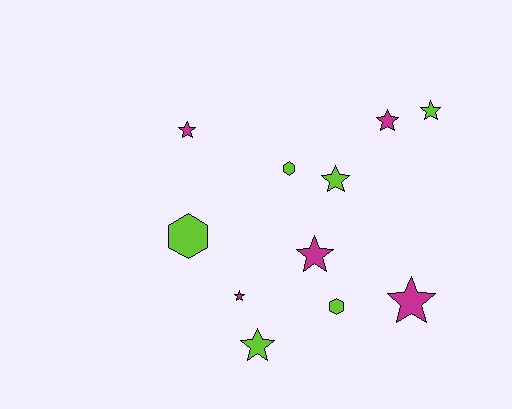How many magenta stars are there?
There are 5 magenta stars.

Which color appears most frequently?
Lime, with 6 objects.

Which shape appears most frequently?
Star, with 8 objects.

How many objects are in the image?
There are 11 objects.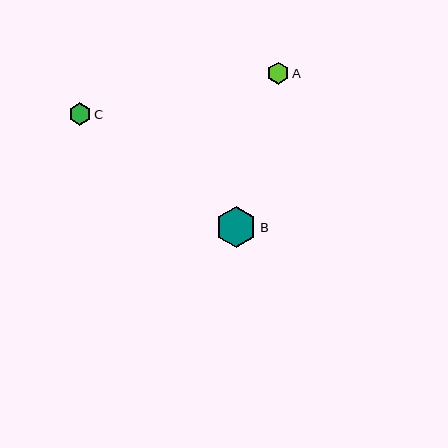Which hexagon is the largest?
Hexagon B is the largest with a size of approximately 40 pixels.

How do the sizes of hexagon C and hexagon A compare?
Hexagon C and hexagon A are approximately the same size.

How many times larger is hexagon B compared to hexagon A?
Hexagon B is approximately 1.8 times the size of hexagon A.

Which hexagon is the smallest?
Hexagon A is the smallest with a size of approximately 22 pixels.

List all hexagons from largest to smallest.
From largest to smallest: B, C, A.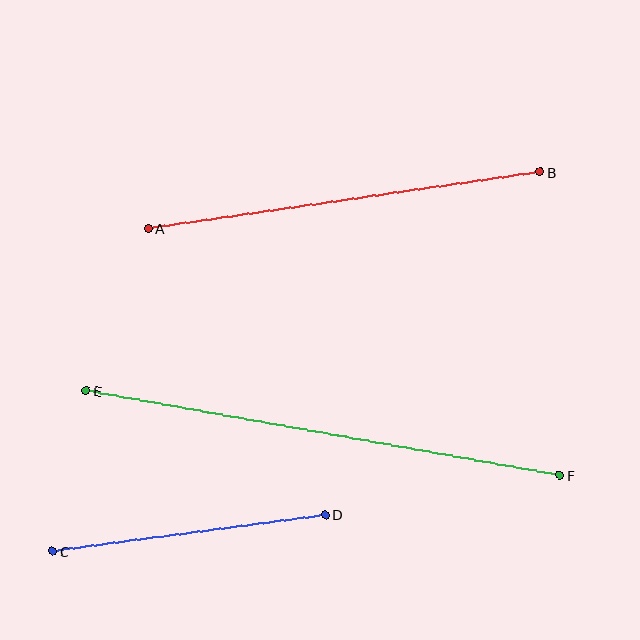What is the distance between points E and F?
The distance is approximately 481 pixels.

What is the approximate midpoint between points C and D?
The midpoint is at approximately (189, 533) pixels.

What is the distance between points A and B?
The distance is approximately 396 pixels.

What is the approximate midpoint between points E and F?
The midpoint is at approximately (323, 433) pixels.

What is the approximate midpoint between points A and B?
The midpoint is at approximately (344, 200) pixels.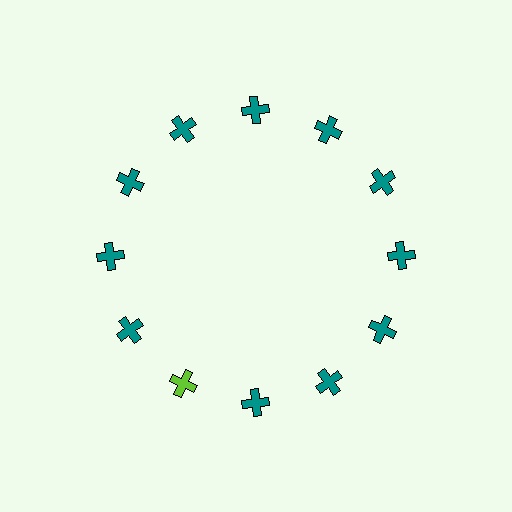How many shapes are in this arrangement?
There are 12 shapes arranged in a ring pattern.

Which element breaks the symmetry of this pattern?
The lime cross at roughly the 7 o'clock position breaks the symmetry. All other shapes are teal crosses.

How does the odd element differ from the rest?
It has a different color: lime instead of teal.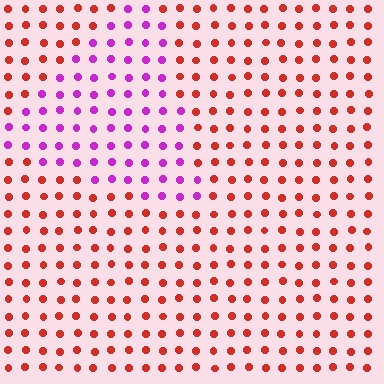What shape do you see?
I see a triangle.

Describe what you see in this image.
The image is filled with small red elements in a uniform arrangement. A triangle-shaped region is visible where the elements are tinted to a slightly different hue, forming a subtle color boundary.